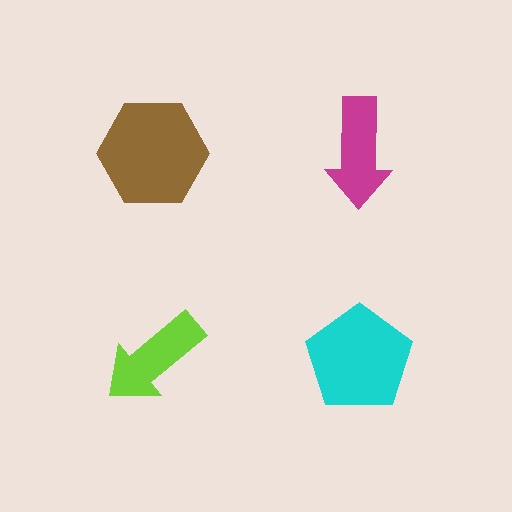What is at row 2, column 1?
A lime arrow.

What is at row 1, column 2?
A magenta arrow.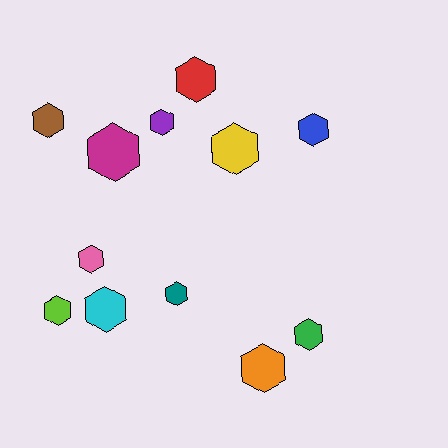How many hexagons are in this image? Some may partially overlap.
There are 12 hexagons.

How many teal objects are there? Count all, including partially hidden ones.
There is 1 teal object.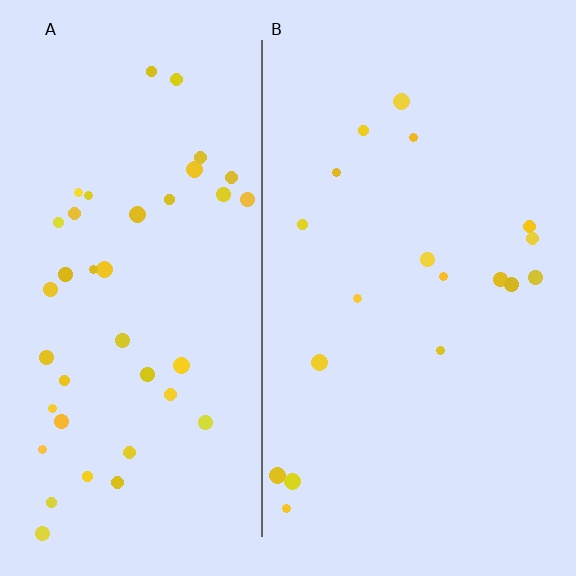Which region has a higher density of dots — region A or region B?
A (the left).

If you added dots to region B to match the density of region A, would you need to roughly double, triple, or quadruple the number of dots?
Approximately double.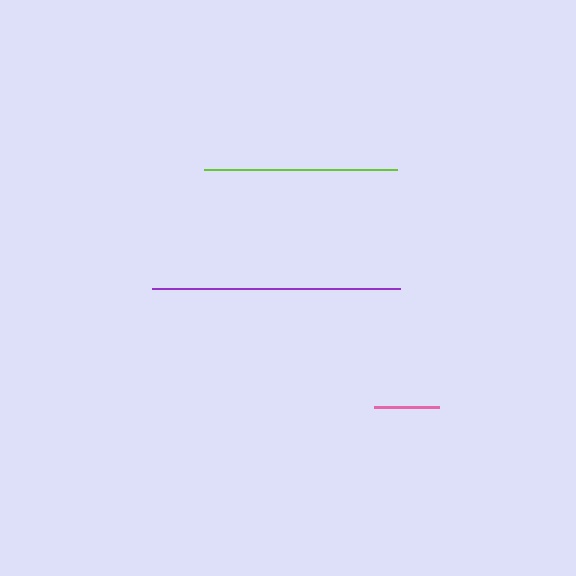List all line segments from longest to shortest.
From longest to shortest: purple, lime, pink.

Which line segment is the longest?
The purple line is the longest at approximately 248 pixels.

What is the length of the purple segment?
The purple segment is approximately 248 pixels long.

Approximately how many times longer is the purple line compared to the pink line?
The purple line is approximately 3.9 times the length of the pink line.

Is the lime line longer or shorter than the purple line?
The purple line is longer than the lime line.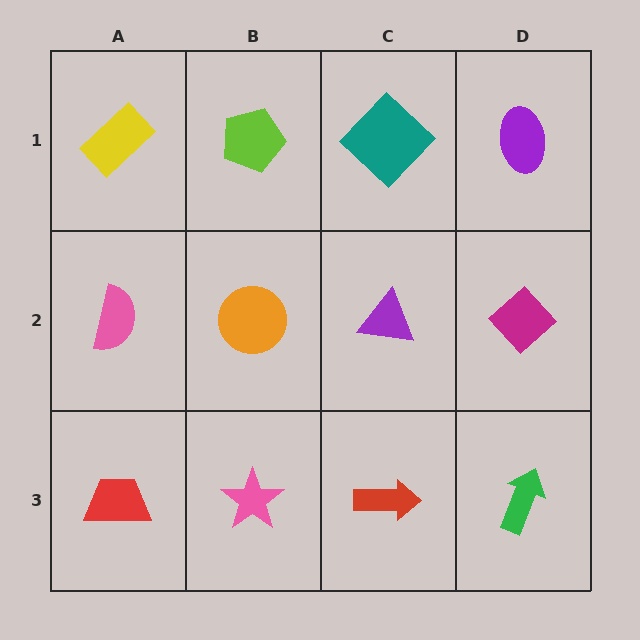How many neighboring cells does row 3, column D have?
2.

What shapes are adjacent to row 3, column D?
A magenta diamond (row 2, column D), a red arrow (row 3, column C).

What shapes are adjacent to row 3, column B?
An orange circle (row 2, column B), a red trapezoid (row 3, column A), a red arrow (row 3, column C).